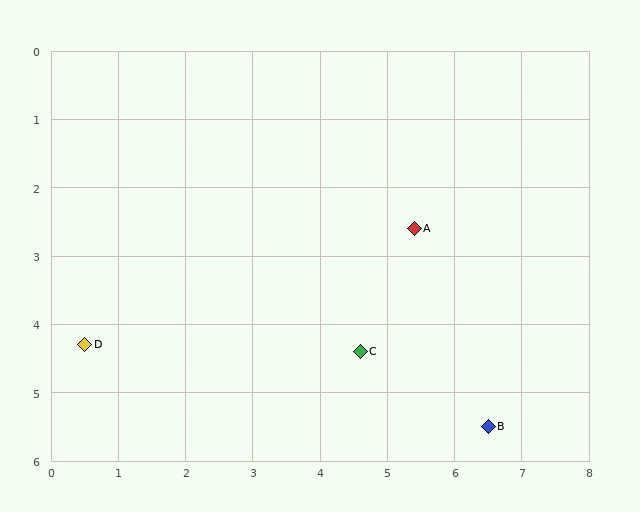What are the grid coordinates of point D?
Point D is at approximately (0.5, 4.3).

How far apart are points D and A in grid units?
Points D and A are about 5.2 grid units apart.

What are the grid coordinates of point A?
Point A is at approximately (5.4, 2.6).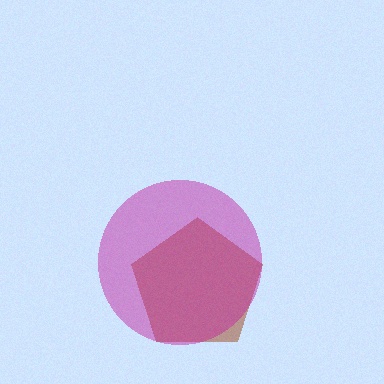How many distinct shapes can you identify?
There are 2 distinct shapes: a brown pentagon, a magenta circle.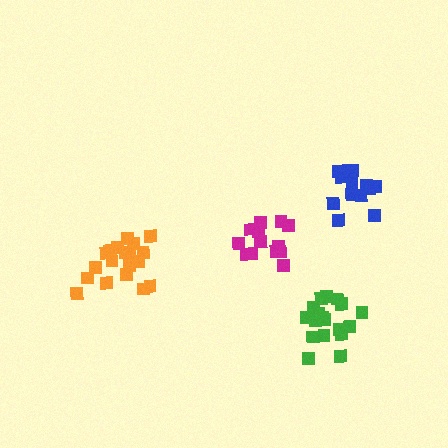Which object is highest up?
The blue cluster is topmost.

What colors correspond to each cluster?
The clusters are colored: magenta, blue, green, orange.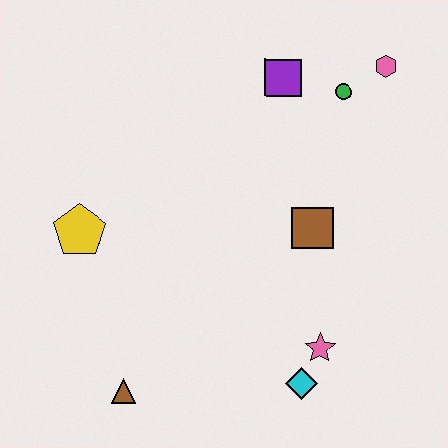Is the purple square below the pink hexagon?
Yes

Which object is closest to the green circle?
The pink hexagon is closest to the green circle.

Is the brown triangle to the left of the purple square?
Yes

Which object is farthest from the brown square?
The brown triangle is farthest from the brown square.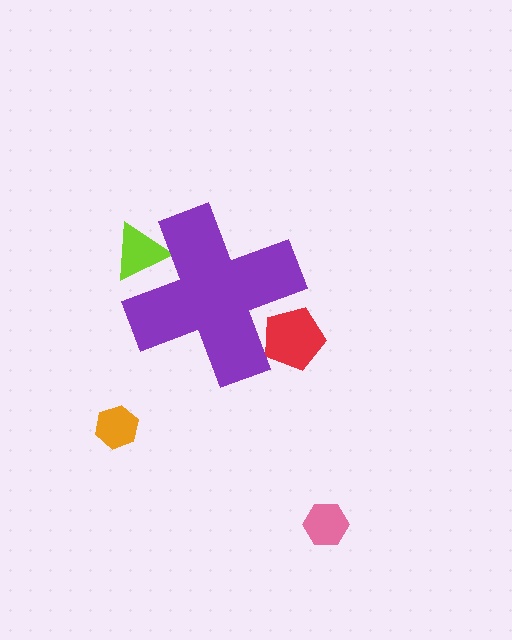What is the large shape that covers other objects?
A purple cross.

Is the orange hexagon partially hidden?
No, the orange hexagon is fully visible.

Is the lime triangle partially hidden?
Yes, the lime triangle is partially hidden behind the purple cross.